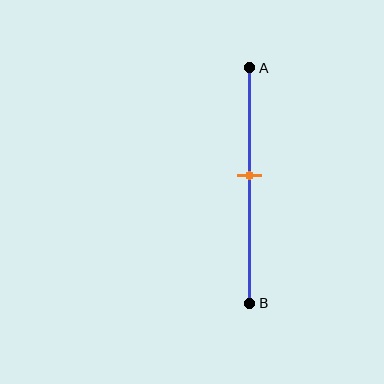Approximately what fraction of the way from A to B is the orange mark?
The orange mark is approximately 45% of the way from A to B.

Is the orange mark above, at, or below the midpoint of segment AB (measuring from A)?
The orange mark is above the midpoint of segment AB.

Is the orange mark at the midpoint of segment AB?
No, the mark is at about 45% from A, not at the 50% midpoint.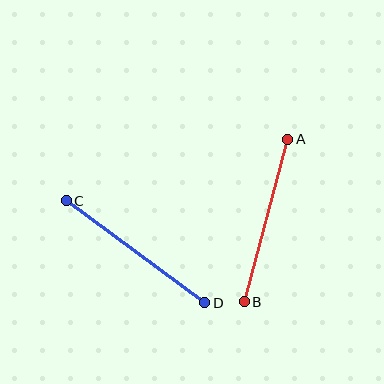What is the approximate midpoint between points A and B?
The midpoint is at approximately (266, 221) pixels.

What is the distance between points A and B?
The distance is approximately 169 pixels.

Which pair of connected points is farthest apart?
Points C and D are farthest apart.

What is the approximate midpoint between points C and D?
The midpoint is at approximately (135, 252) pixels.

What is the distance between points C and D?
The distance is approximately 172 pixels.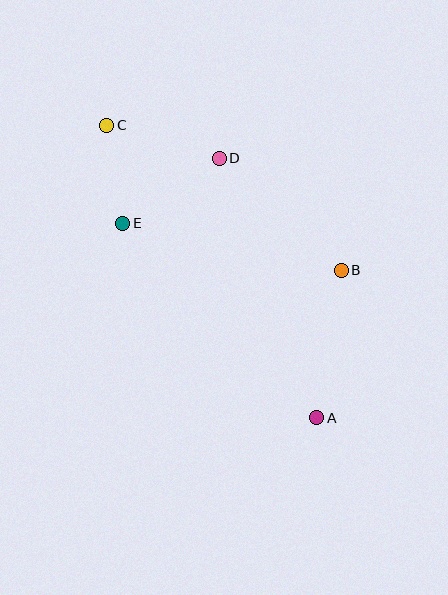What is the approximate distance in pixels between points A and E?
The distance between A and E is approximately 275 pixels.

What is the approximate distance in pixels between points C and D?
The distance between C and D is approximately 117 pixels.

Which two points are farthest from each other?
Points A and C are farthest from each other.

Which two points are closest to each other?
Points C and E are closest to each other.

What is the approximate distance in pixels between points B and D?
The distance between B and D is approximately 166 pixels.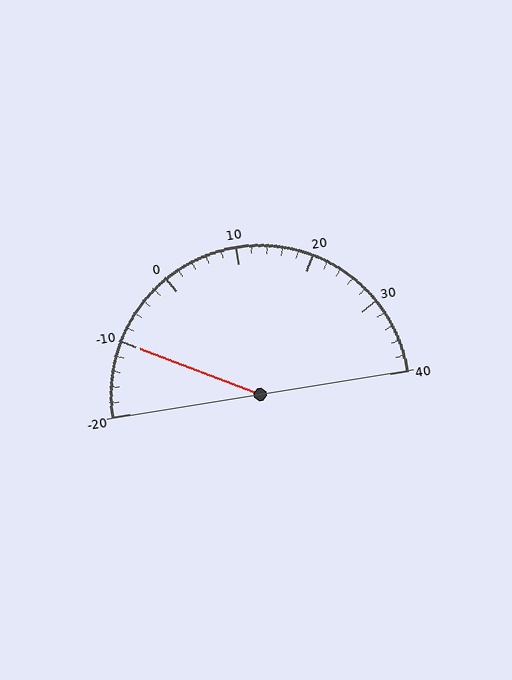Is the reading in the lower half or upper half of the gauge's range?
The reading is in the lower half of the range (-20 to 40).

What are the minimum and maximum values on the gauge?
The gauge ranges from -20 to 40.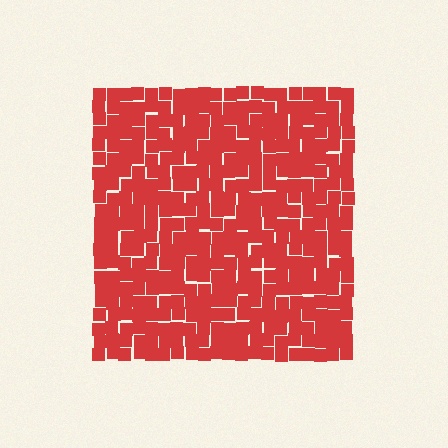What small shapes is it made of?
It is made of small squares.